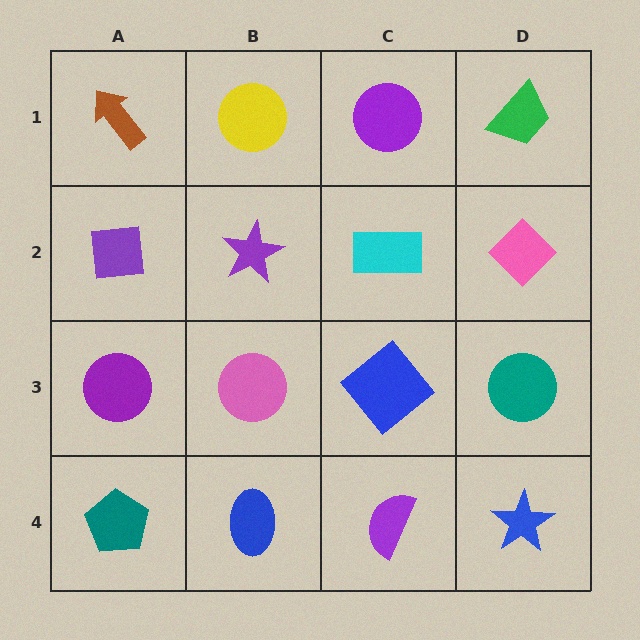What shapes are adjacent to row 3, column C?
A cyan rectangle (row 2, column C), a purple semicircle (row 4, column C), a pink circle (row 3, column B), a teal circle (row 3, column D).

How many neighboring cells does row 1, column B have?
3.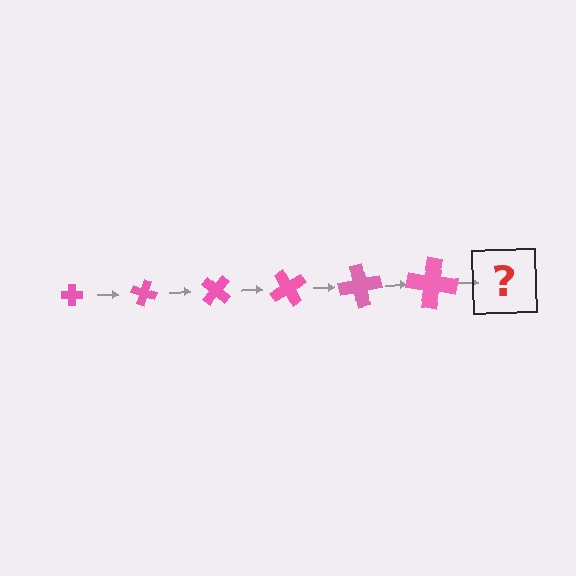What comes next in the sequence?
The next element should be a cross, larger than the previous one and rotated 120 degrees from the start.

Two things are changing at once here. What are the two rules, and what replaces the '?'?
The two rules are that the cross grows larger each step and it rotates 20 degrees each step. The '?' should be a cross, larger than the previous one and rotated 120 degrees from the start.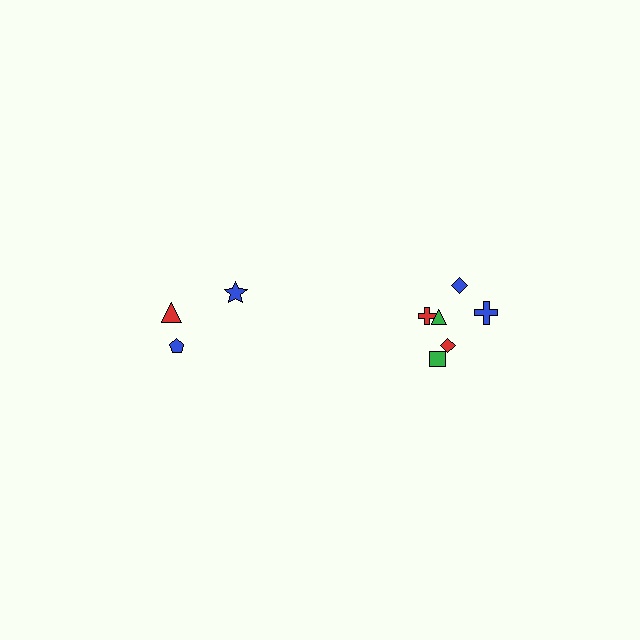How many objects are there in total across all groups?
There are 9 objects.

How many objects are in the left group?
There are 3 objects.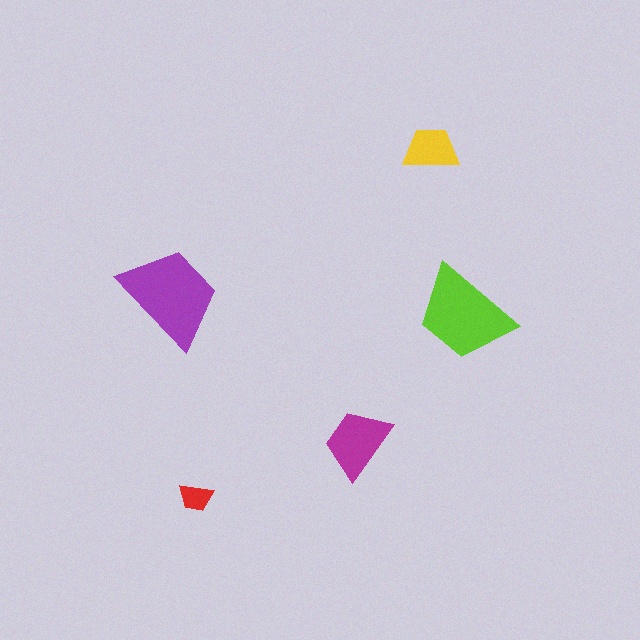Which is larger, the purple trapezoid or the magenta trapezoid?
The purple one.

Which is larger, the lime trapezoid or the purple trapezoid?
The purple one.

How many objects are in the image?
There are 5 objects in the image.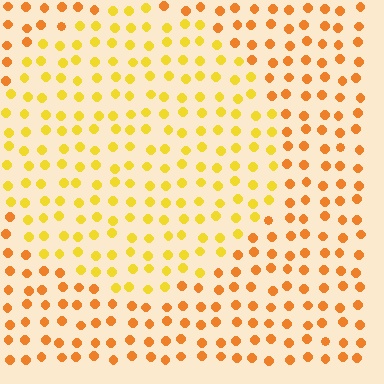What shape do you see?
I see a circle.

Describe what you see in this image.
The image is filled with small orange elements in a uniform arrangement. A circle-shaped region is visible where the elements are tinted to a slightly different hue, forming a subtle color boundary.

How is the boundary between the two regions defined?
The boundary is defined purely by a slight shift in hue (about 27 degrees). Spacing, size, and orientation are identical on both sides.